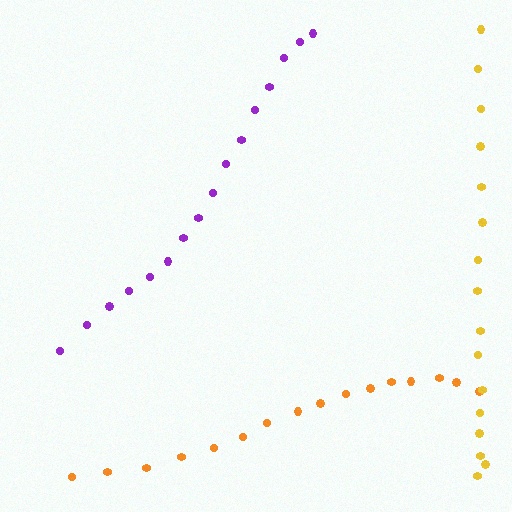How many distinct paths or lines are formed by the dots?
There are 3 distinct paths.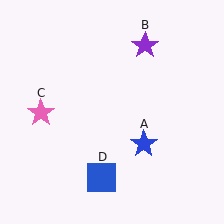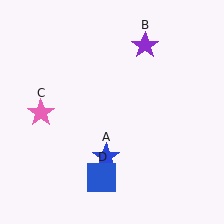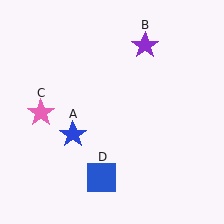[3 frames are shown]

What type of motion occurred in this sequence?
The blue star (object A) rotated clockwise around the center of the scene.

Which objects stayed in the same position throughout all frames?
Purple star (object B) and pink star (object C) and blue square (object D) remained stationary.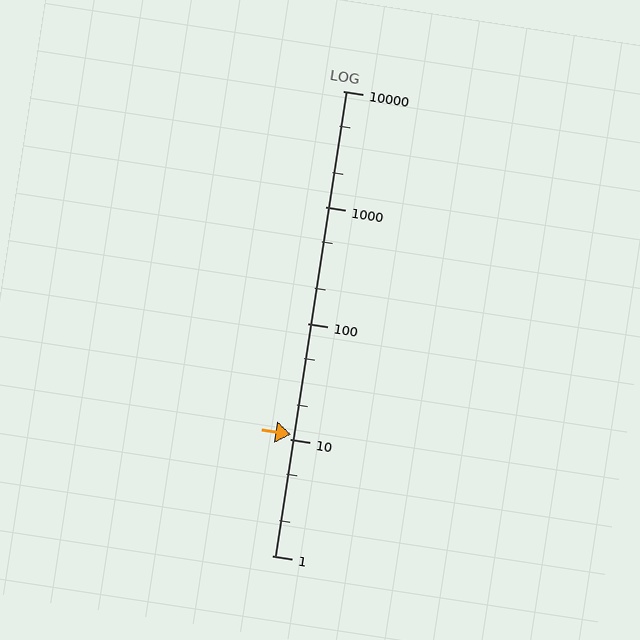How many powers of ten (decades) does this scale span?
The scale spans 4 decades, from 1 to 10000.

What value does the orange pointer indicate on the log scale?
The pointer indicates approximately 11.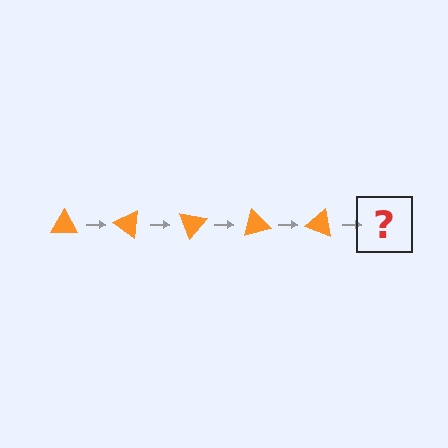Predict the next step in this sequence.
The next step is an orange triangle rotated 175 degrees.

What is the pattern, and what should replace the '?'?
The pattern is that the triangle rotates 35 degrees each step. The '?' should be an orange triangle rotated 175 degrees.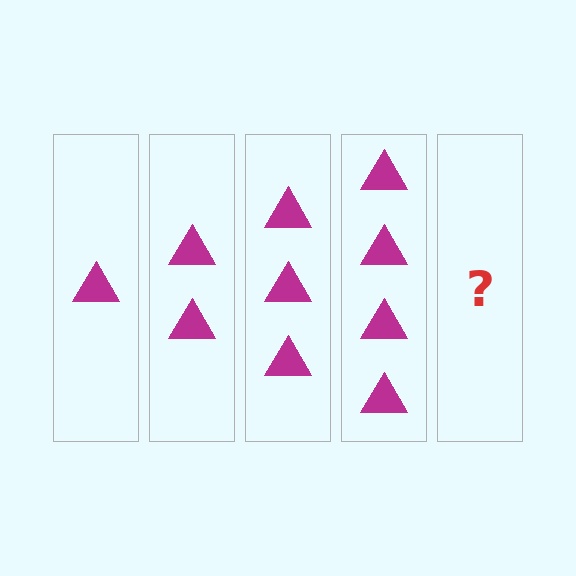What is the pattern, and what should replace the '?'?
The pattern is that each step adds one more triangle. The '?' should be 5 triangles.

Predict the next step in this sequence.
The next step is 5 triangles.